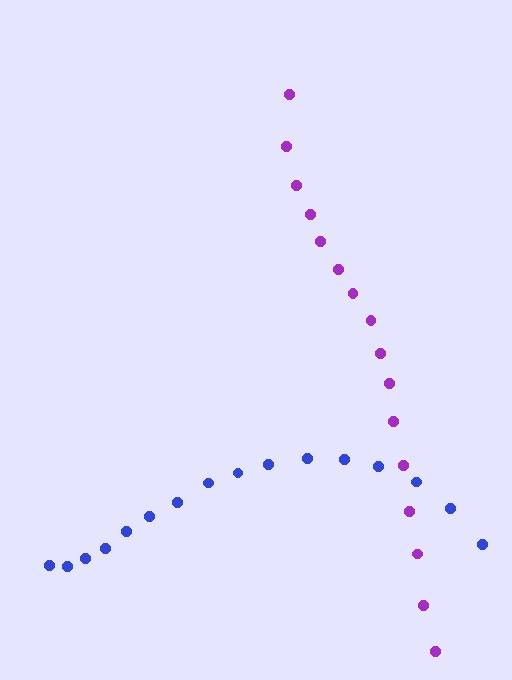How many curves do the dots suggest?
There are 2 distinct paths.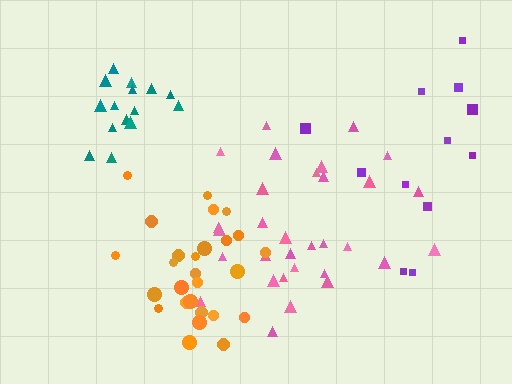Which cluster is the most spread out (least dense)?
Purple.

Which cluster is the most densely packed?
Teal.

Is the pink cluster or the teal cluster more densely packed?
Teal.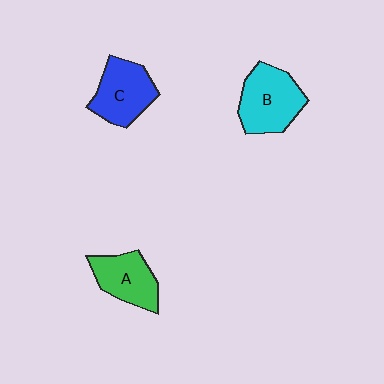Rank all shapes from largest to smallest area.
From largest to smallest: B (cyan), C (blue), A (green).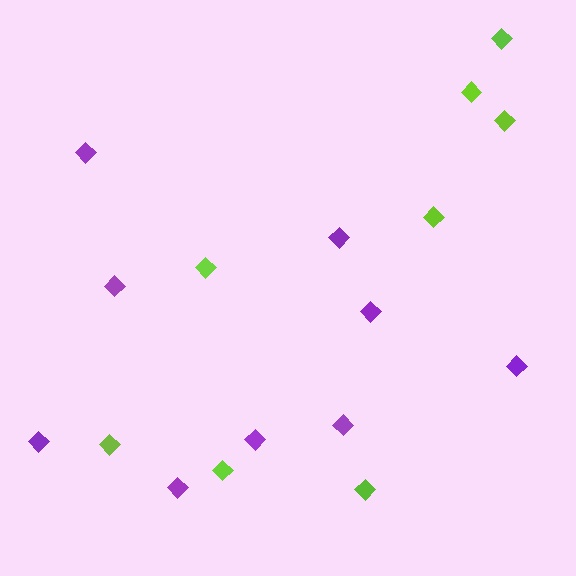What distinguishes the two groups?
There are 2 groups: one group of purple diamonds (9) and one group of lime diamonds (8).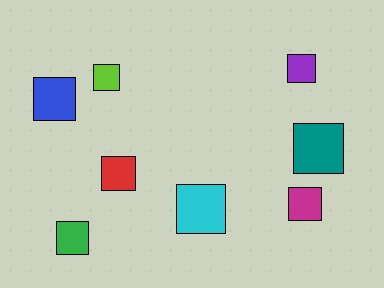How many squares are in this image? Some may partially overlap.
There are 8 squares.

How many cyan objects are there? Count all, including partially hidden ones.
There is 1 cyan object.